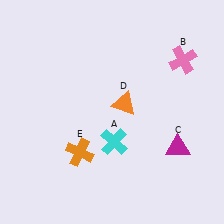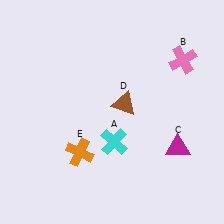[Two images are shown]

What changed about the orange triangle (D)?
In Image 1, D is orange. In Image 2, it changed to brown.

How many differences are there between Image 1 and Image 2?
There is 1 difference between the two images.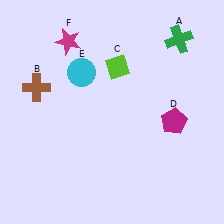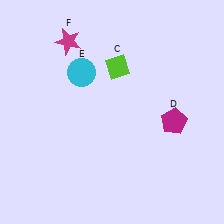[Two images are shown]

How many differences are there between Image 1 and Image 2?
There are 2 differences between the two images.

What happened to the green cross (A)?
The green cross (A) was removed in Image 2. It was in the top-right area of Image 1.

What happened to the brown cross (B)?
The brown cross (B) was removed in Image 2. It was in the top-left area of Image 1.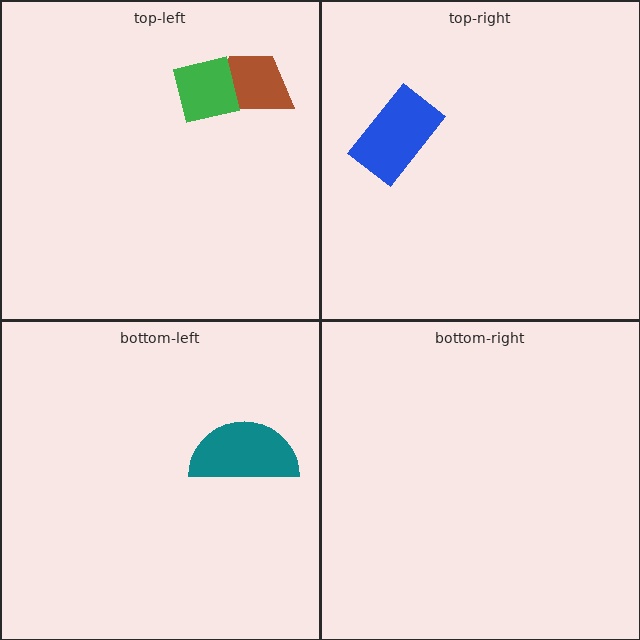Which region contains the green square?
The top-left region.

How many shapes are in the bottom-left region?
1.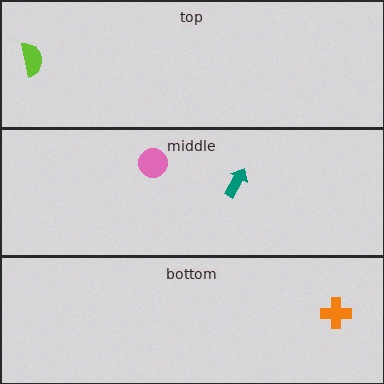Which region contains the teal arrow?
The middle region.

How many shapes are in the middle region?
2.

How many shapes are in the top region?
1.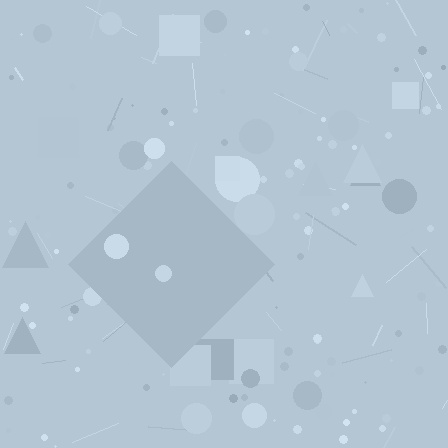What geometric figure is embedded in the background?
A diamond is embedded in the background.